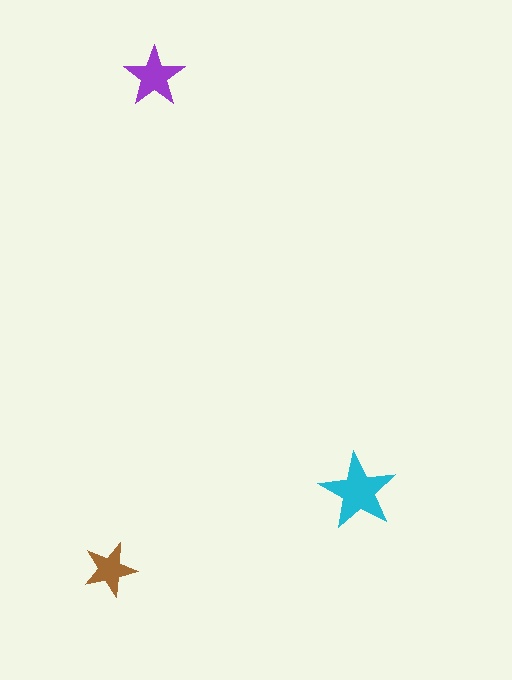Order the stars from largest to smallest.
the cyan one, the purple one, the brown one.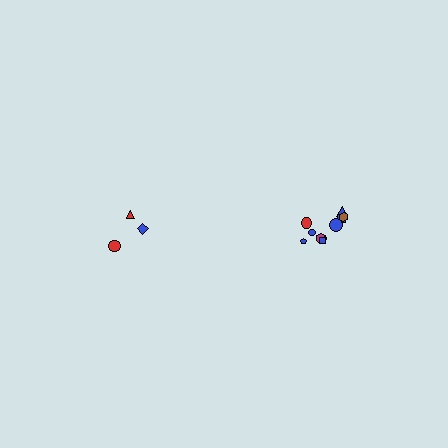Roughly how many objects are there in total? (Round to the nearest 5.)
Roughly 15 objects in total.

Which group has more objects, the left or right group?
The right group.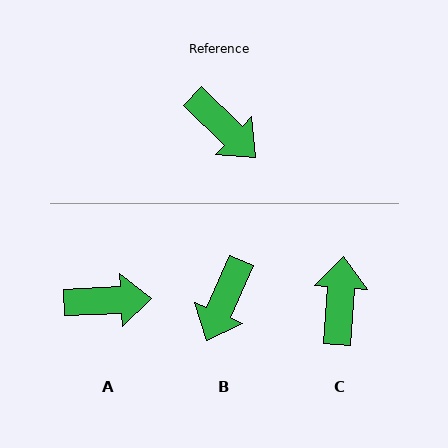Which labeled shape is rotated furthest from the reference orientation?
C, about 130 degrees away.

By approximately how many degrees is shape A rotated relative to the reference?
Approximately 47 degrees counter-clockwise.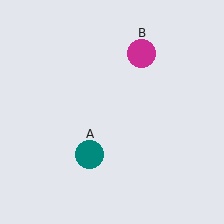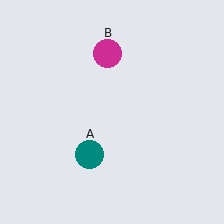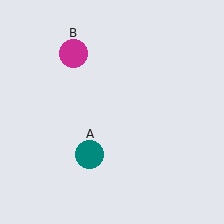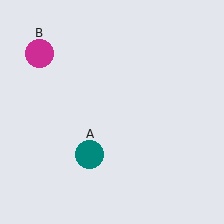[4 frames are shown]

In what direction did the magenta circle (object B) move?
The magenta circle (object B) moved left.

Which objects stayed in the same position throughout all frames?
Teal circle (object A) remained stationary.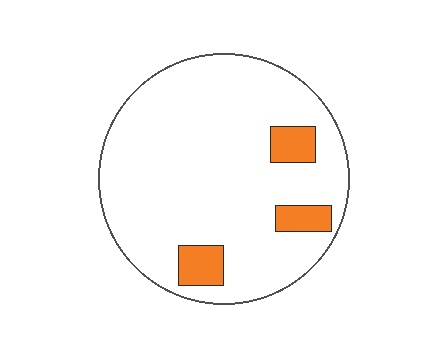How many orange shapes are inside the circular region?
3.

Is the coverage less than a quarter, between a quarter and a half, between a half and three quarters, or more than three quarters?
Less than a quarter.